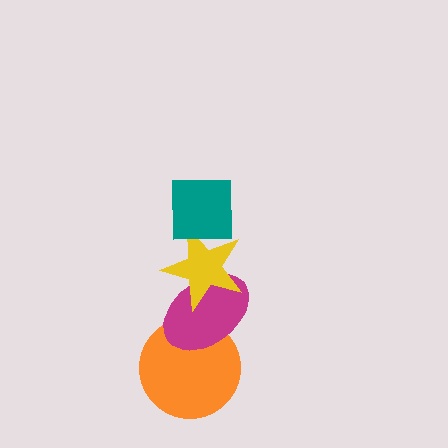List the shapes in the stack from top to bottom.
From top to bottom: the teal square, the yellow star, the magenta ellipse, the orange circle.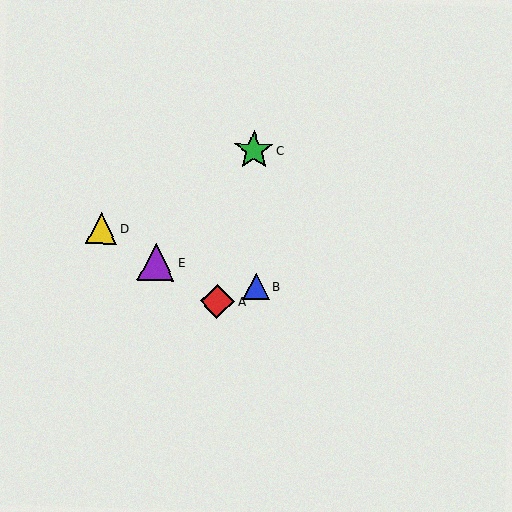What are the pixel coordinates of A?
Object A is at (217, 301).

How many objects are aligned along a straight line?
3 objects (A, D, E) are aligned along a straight line.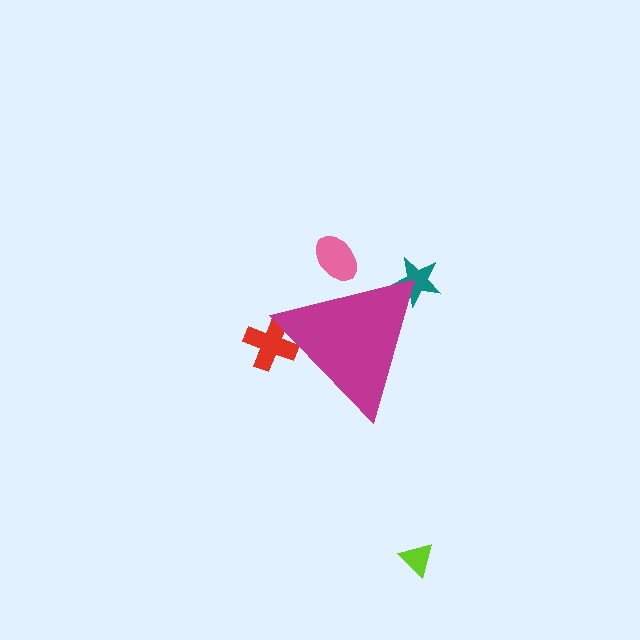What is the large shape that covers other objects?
A magenta triangle.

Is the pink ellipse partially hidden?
Yes, the pink ellipse is partially hidden behind the magenta triangle.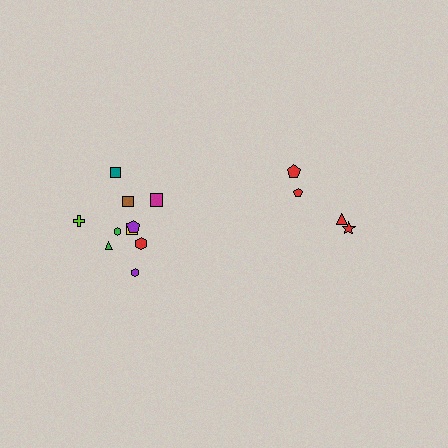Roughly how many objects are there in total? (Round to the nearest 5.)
Roughly 15 objects in total.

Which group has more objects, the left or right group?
The left group.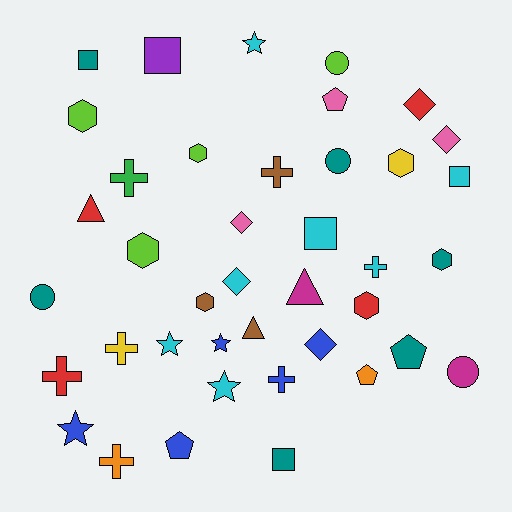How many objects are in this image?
There are 40 objects.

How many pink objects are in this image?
There are 3 pink objects.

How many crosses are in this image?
There are 7 crosses.